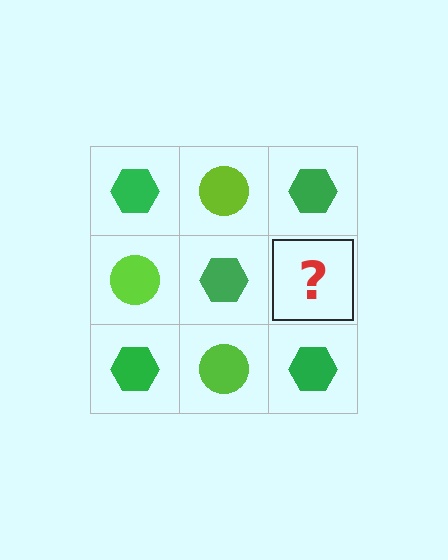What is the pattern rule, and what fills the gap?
The rule is that it alternates green hexagon and lime circle in a checkerboard pattern. The gap should be filled with a lime circle.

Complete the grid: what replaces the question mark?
The question mark should be replaced with a lime circle.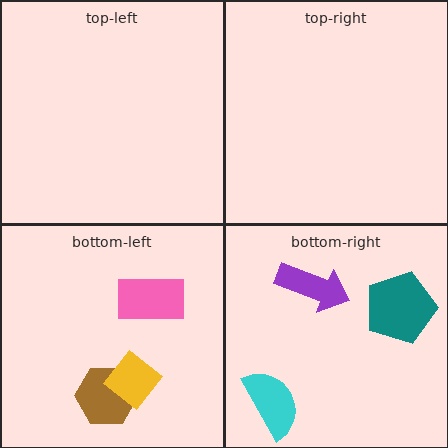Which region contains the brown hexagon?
The bottom-left region.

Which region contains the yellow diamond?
The bottom-left region.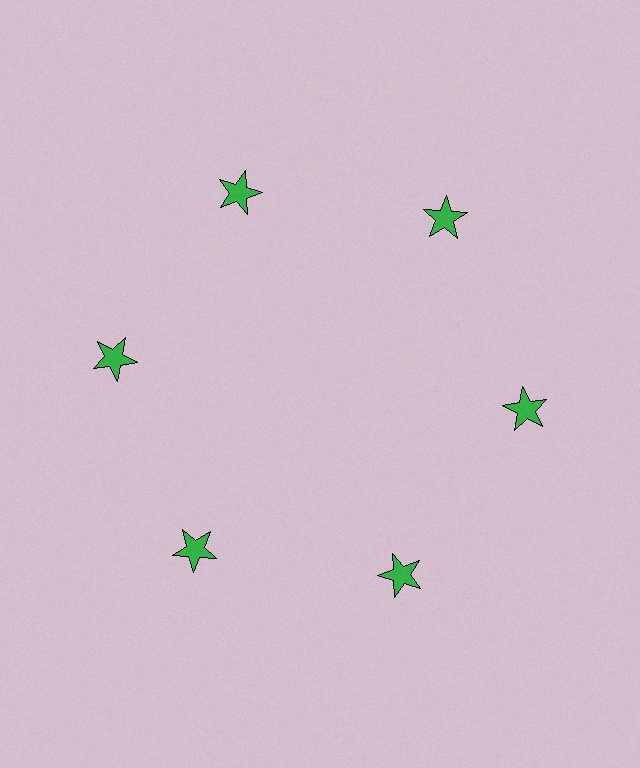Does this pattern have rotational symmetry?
Yes, this pattern has 6-fold rotational symmetry. It looks the same after rotating 60 degrees around the center.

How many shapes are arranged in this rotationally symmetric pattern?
There are 6 shapes, arranged in 6 groups of 1.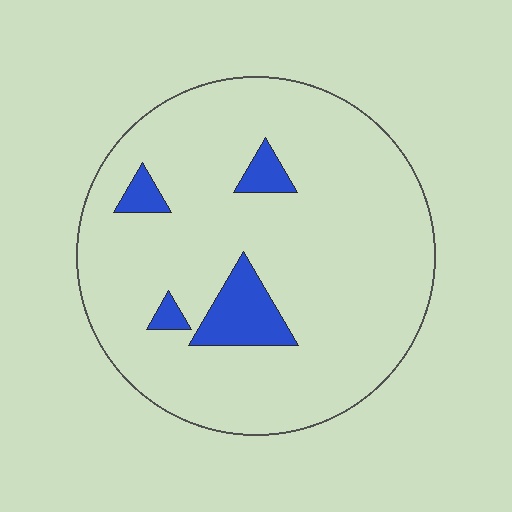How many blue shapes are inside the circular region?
4.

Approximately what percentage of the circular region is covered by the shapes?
Approximately 10%.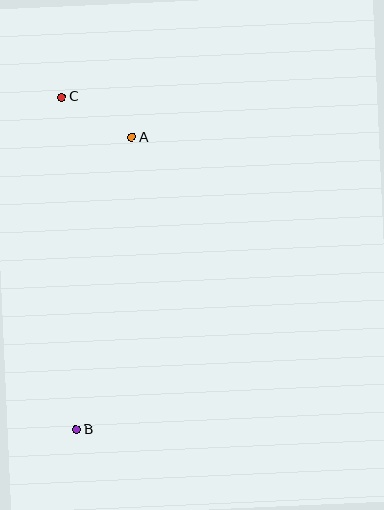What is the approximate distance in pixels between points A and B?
The distance between A and B is approximately 298 pixels.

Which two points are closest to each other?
Points A and C are closest to each other.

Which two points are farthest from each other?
Points B and C are farthest from each other.